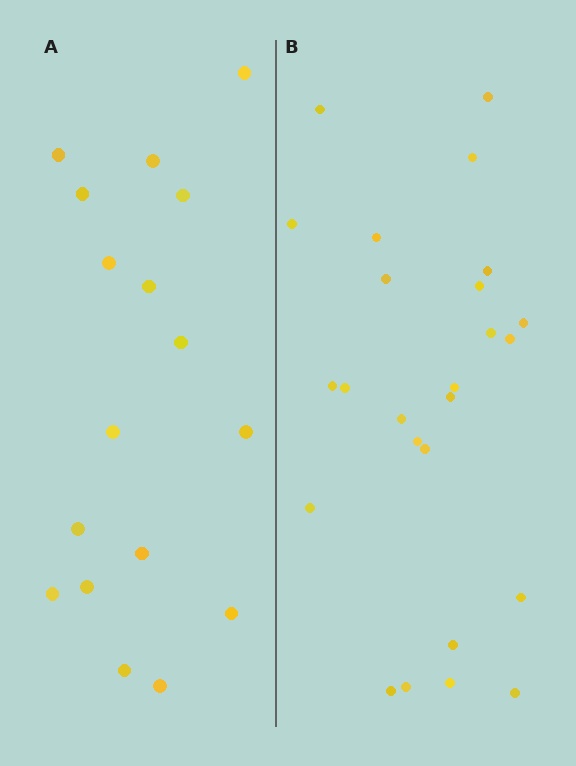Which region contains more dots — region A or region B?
Region B (the right region) has more dots.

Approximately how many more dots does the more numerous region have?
Region B has roughly 8 or so more dots than region A.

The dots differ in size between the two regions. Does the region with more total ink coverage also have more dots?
No. Region A has more total ink coverage because its dots are larger, but region B actually contains more individual dots. Total area can be misleading — the number of items is what matters here.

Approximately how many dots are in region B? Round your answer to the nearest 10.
About 20 dots. (The exact count is 25, which rounds to 20.)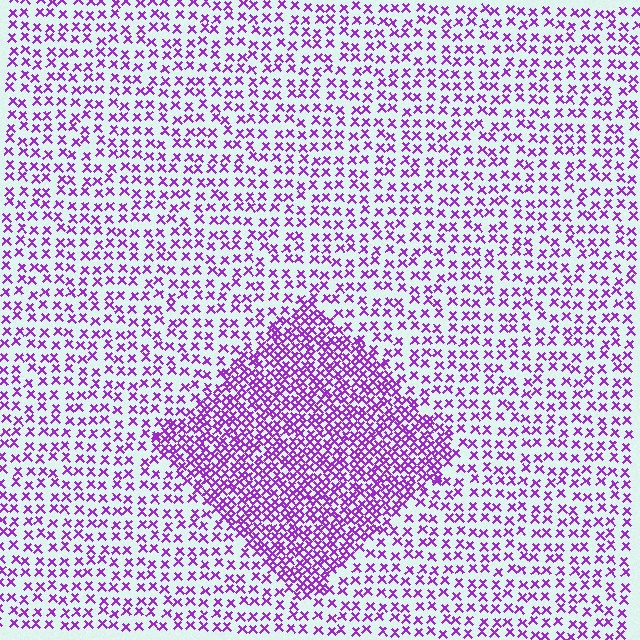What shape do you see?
I see a diamond.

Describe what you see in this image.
The image contains small purple elements arranged at two different densities. A diamond-shaped region is visible where the elements are more densely packed than the surrounding area.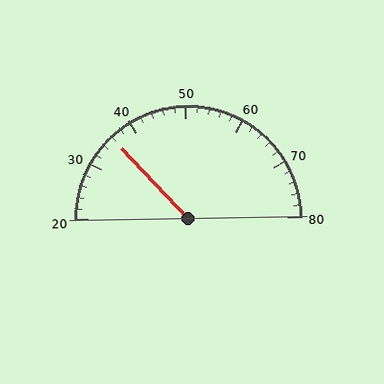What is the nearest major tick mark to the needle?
The nearest major tick mark is 40.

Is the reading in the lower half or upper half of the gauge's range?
The reading is in the lower half of the range (20 to 80).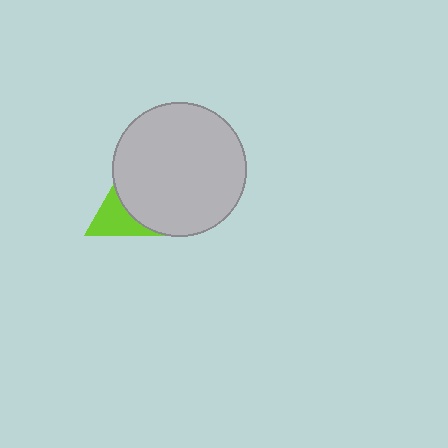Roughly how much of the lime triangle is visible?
A small part of it is visible (roughly 38%).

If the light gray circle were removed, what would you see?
You would see the complete lime triangle.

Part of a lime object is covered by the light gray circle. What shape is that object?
It is a triangle.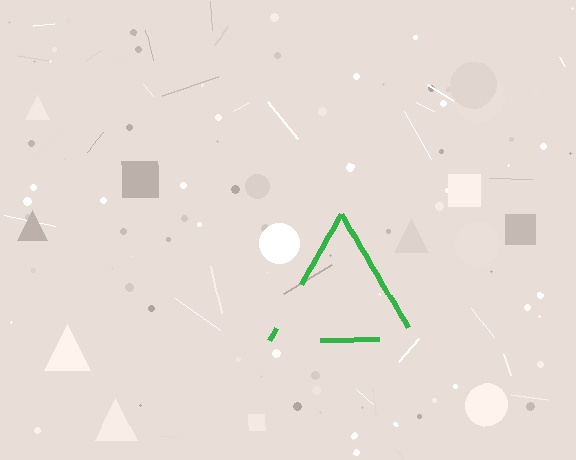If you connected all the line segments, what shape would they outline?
They would outline a triangle.